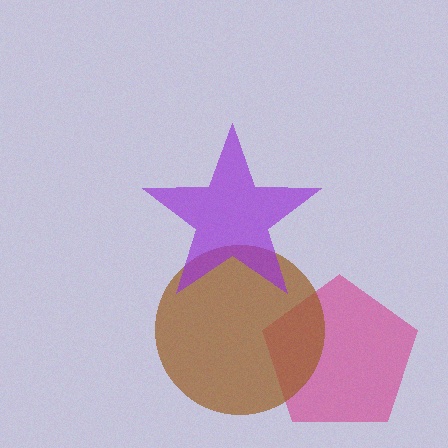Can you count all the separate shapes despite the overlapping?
Yes, there are 3 separate shapes.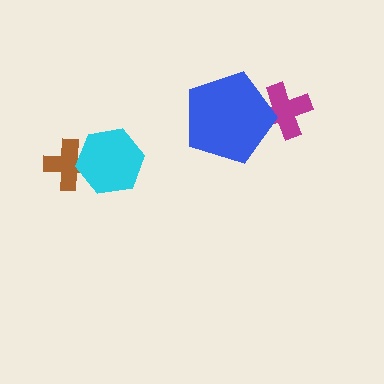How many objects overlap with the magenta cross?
1 object overlaps with the magenta cross.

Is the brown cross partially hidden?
Yes, it is partially covered by another shape.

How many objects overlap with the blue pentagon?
1 object overlaps with the blue pentagon.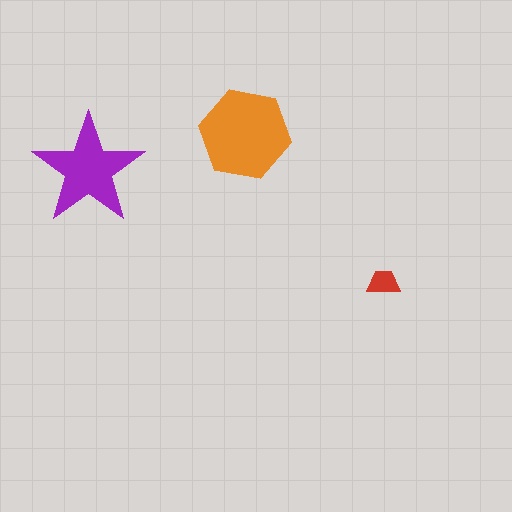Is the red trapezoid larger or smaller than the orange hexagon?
Smaller.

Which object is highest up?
The orange hexagon is topmost.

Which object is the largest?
The orange hexagon.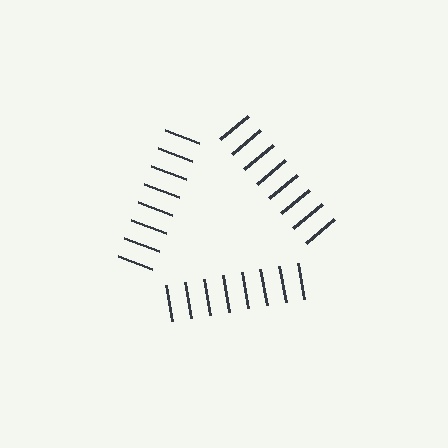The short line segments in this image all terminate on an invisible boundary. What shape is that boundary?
An illusory triangle — the line segments terminate on its edges but no continuous stroke is drawn.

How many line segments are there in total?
24 — 8 along each of the 3 edges.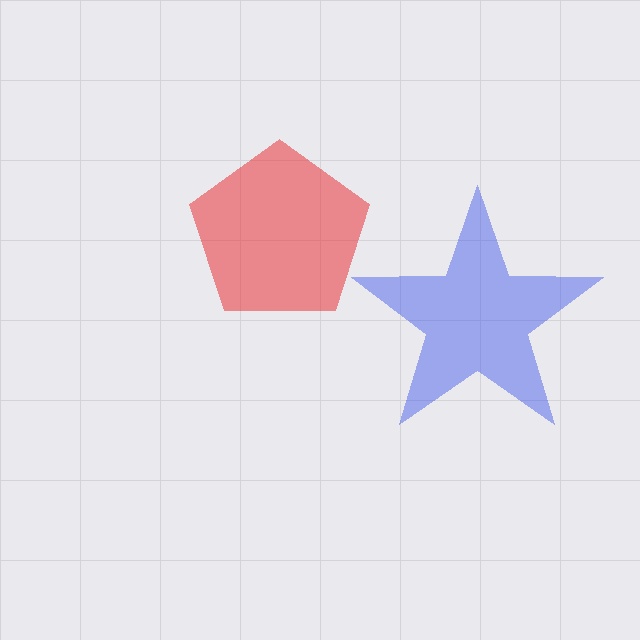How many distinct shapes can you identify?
There are 2 distinct shapes: a blue star, a red pentagon.